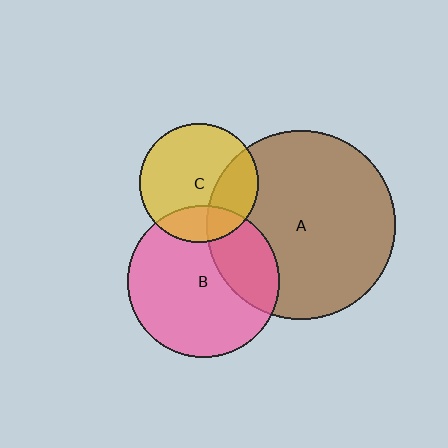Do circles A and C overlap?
Yes.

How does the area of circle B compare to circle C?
Approximately 1.6 times.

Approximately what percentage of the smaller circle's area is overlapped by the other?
Approximately 30%.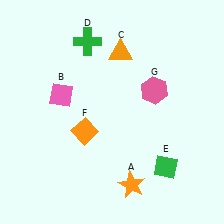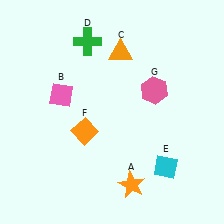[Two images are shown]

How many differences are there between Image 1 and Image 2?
There is 1 difference between the two images.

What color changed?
The diamond (E) changed from green in Image 1 to cyan in Image 2.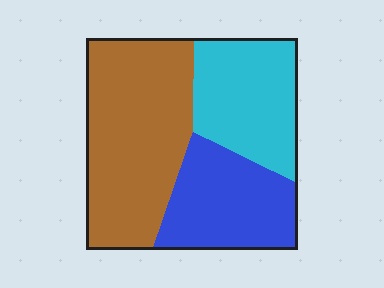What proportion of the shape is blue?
Blue covers about 25% of the shape.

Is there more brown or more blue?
Brown.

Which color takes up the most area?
Brown, at roughly 45%.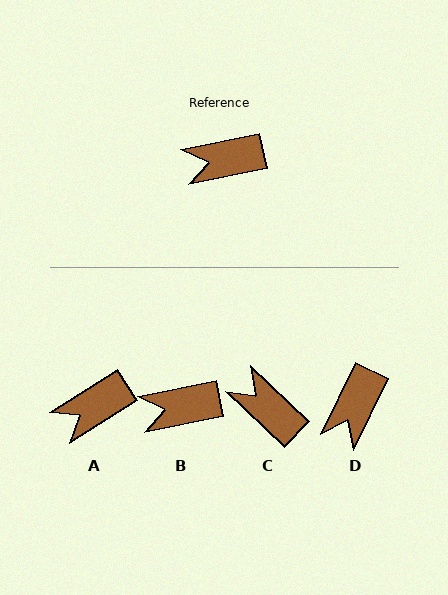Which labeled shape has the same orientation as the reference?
B.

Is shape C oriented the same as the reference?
No, it is off by about 55 degrees.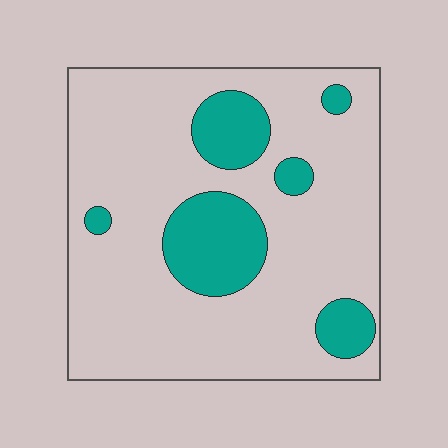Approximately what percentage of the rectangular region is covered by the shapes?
Approximately 20%.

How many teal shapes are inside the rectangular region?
6.